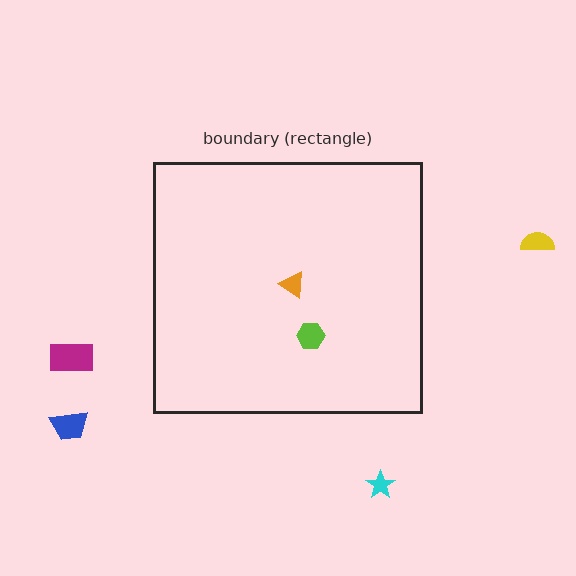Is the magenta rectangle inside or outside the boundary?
Outside.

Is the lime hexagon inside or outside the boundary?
Inside.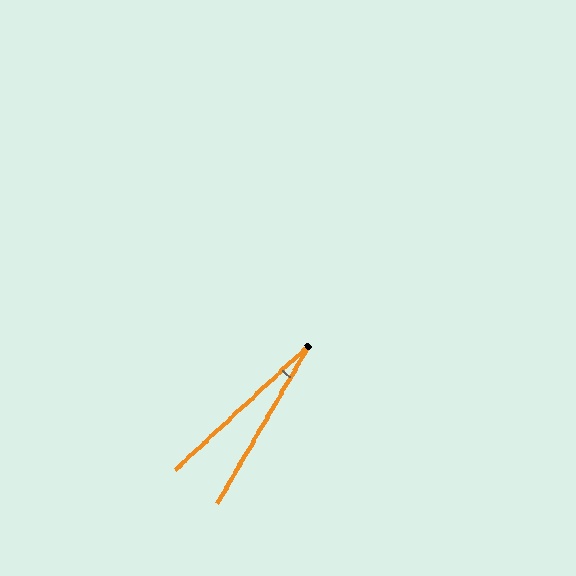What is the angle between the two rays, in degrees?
Approximately 17 degrees.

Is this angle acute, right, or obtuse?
It is acute.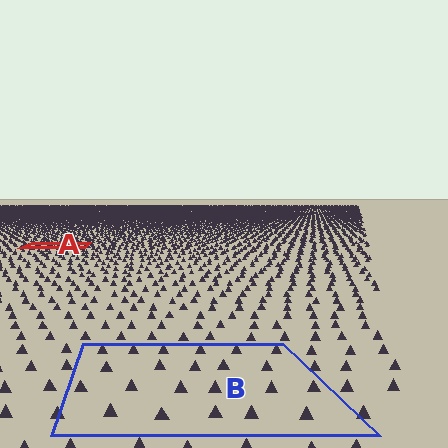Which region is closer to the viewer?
Region B is closer. The texture elements there are larger and more spread out.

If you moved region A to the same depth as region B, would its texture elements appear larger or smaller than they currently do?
They would appear larger. At a closer depth, the same texture elements are projected at a bigger on-screen size.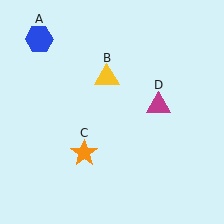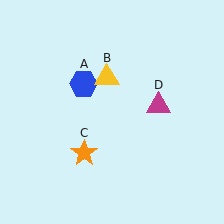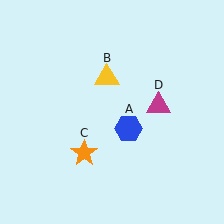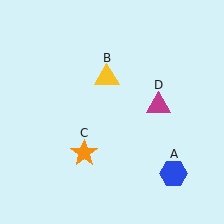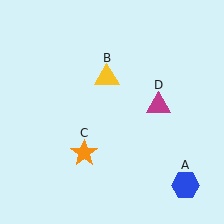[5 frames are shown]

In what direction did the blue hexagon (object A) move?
The blue hexagon (object A) moved down and to the right.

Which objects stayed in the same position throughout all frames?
Yellow triangle (object B) and orange star (object C) and magenta triangle (object D) remained stationary.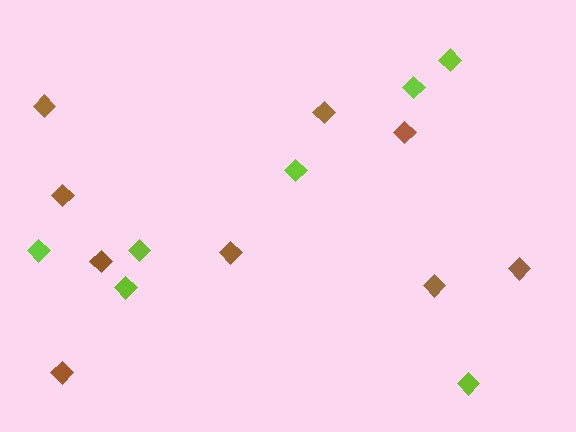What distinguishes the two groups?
There are 2 groups: one group of brown diamonds (9) and one group of lime diamonds (7).